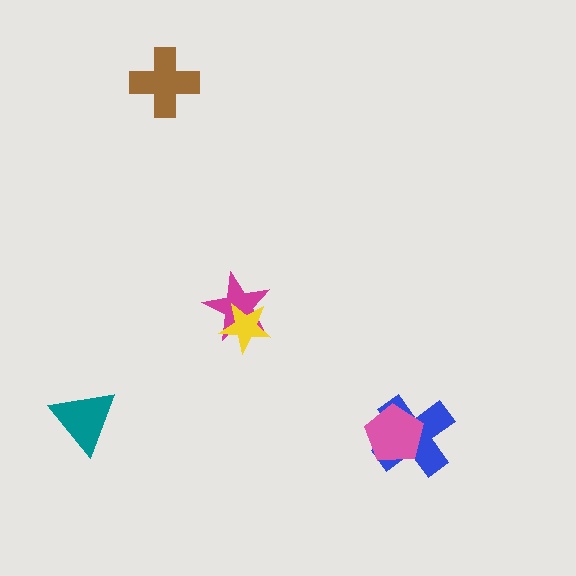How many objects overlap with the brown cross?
0 objects overlap with the brown cross.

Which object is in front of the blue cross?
The pink pentagon is in front of the blue cross.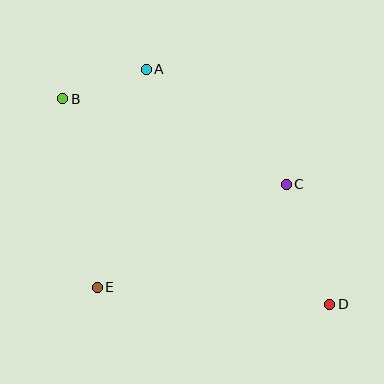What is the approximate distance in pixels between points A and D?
The distance between A and D is approximately 298 pixels.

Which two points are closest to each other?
Points A and B are closest to each other.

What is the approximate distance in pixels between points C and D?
The distance between C and D is approximately 128 pixels.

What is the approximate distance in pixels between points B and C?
The distance between B and C is approximately 239 pixels.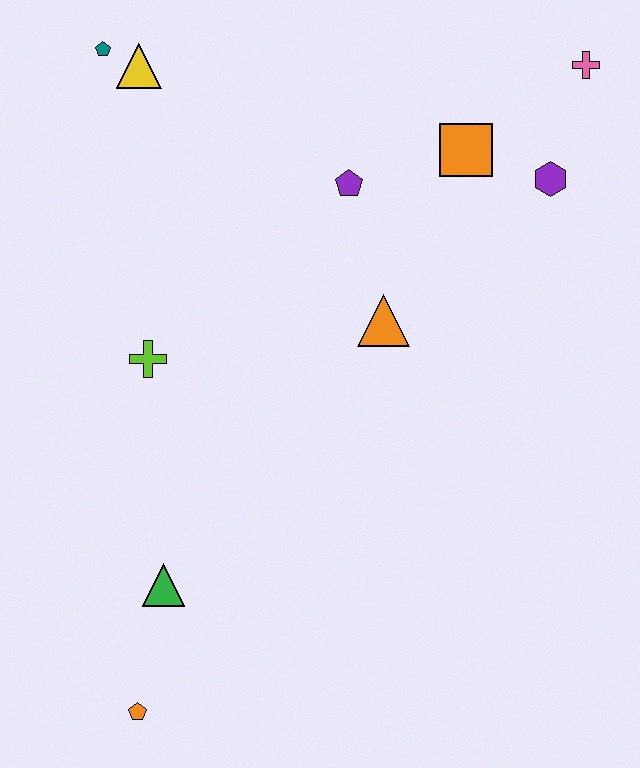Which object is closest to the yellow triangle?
The teal pentagon is closest to the yellow triangle.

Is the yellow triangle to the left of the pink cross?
Yes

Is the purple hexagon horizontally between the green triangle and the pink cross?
Yes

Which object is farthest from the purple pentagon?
The orange pentagon is farthest from the purple pentagon.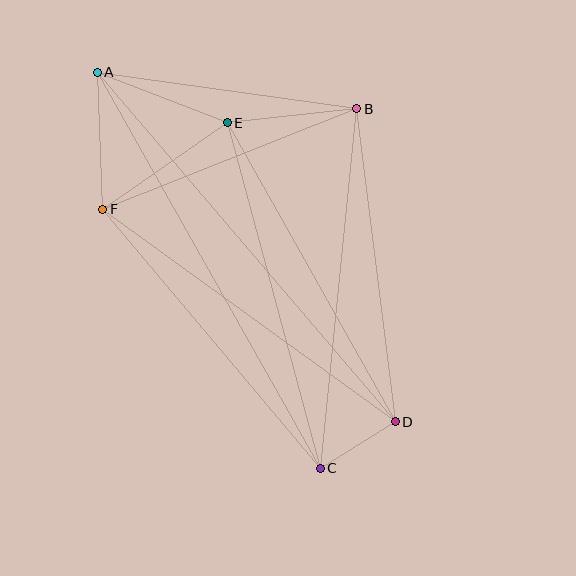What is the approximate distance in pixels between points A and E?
The distance between A and E is approximately 139 pixels.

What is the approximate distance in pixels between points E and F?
The distance between E and F is approximately 151 pixels.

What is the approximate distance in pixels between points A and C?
The distance between A and C is approximately 454 pixels.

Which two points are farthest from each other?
Points A and D are farthest from each other.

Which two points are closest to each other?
Points C and D are closest to each other.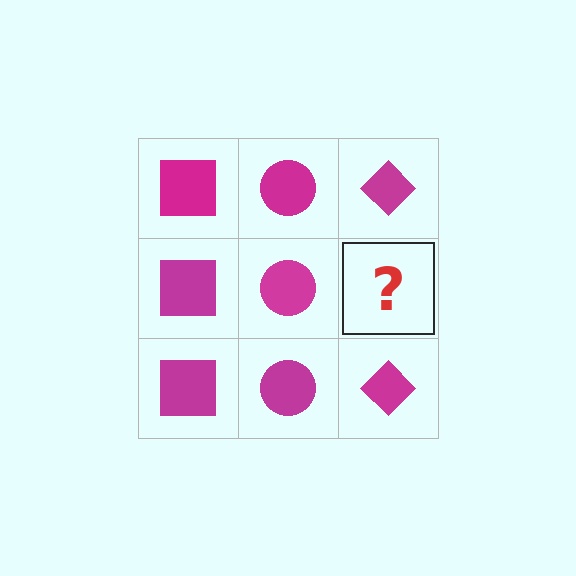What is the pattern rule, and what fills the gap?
The rule is that each column has a consistent shape. The gap should be filled with a magenta diamond.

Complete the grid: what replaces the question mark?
The question mark should be replaced with a magenta diamond.